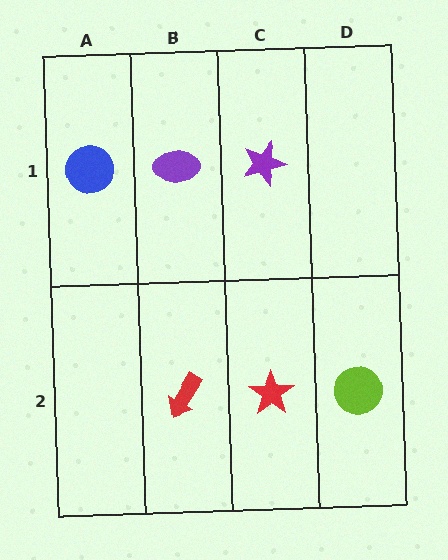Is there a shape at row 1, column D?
No, that cell is empty.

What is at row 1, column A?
A blue circle.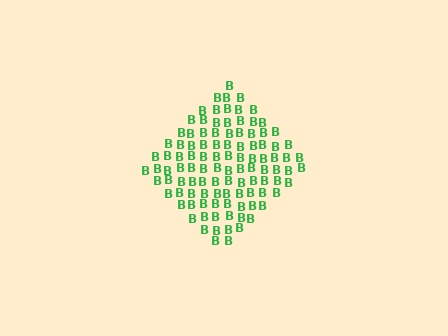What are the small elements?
The small elements are letter B's.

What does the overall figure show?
The overall figure shows a diamond.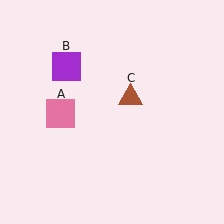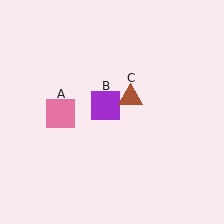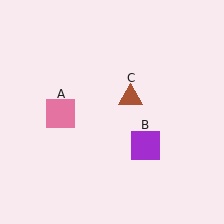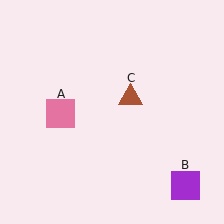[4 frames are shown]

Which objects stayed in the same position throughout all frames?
Pink square (object A) and brown triangle (object C) remained stationary.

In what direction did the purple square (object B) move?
The purple square (object B) moved down and to the right.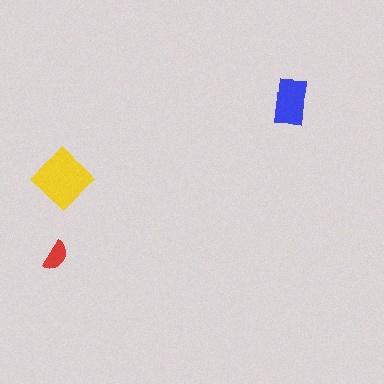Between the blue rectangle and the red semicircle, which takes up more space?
The blue rectangle.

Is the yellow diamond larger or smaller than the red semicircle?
Larger.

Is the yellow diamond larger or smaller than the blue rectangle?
Larger.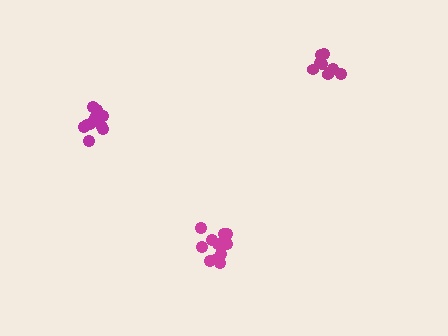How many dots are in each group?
Group 1: 11 dots, Group 2: 9 dots, Group 3: 11 dots (31 total).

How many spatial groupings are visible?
There are 3 spatial groupings.